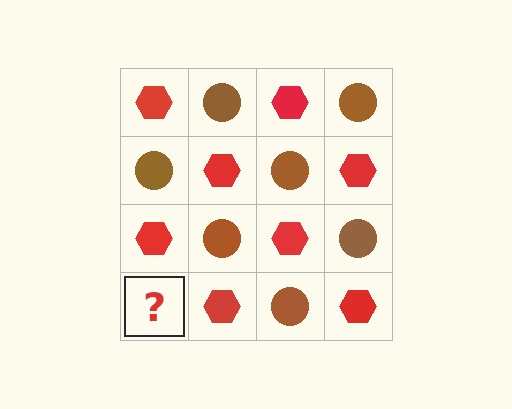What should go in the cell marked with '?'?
The missing cell should contain a brown circle.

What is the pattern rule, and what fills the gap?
The rule is that it alternates red hexagon and brown circle in a checkerboard pattern. The gap should be filled with a brown circle.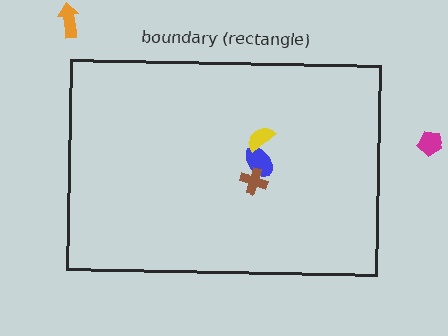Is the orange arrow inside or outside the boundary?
Outside.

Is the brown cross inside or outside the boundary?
Inside.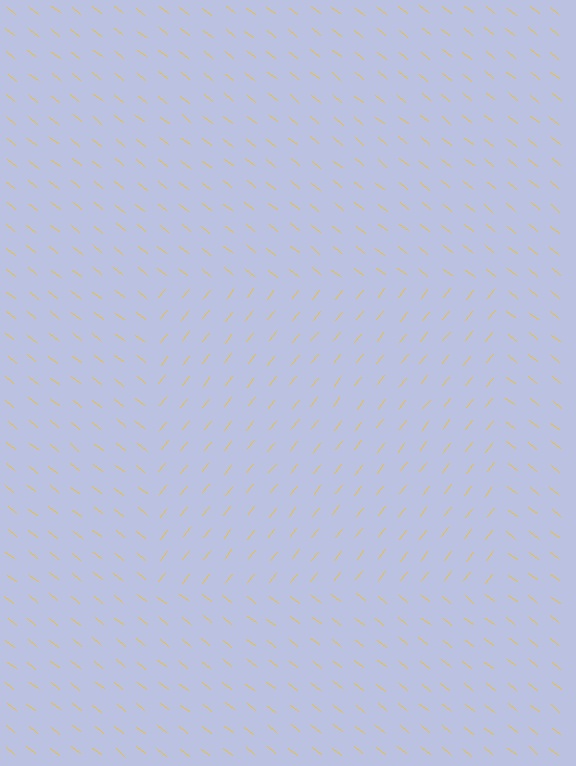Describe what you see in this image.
The image is filled with small yellow line segments. A rectangle region in the image has lines oriented differently from the surrounding lines, creating a visible texture boundary.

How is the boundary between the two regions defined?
The boundary is defined purely by a change in line orientation (approximately 90 degrees difference). All lines are the same color and thickness.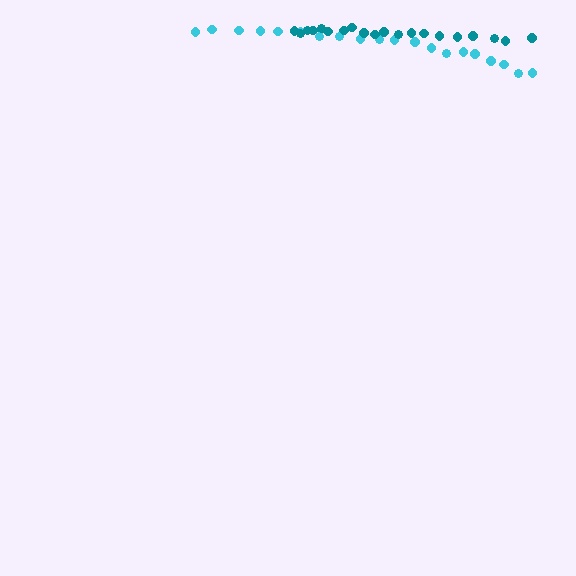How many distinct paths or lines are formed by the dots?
There are 2 distinct paths.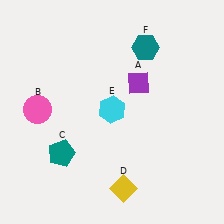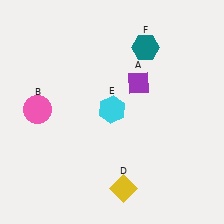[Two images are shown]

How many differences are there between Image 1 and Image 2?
There is 1 difference between the two images.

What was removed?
The teal pentagon (C) was removed in Image 2.